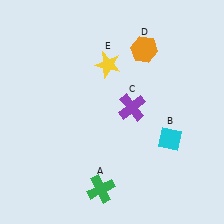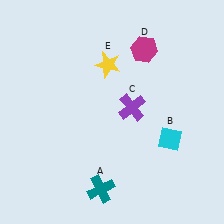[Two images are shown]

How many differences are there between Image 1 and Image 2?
There are 2 differences between the two images.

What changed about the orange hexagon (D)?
In Image 1, D is orange. In Image 2, it changed to magenta.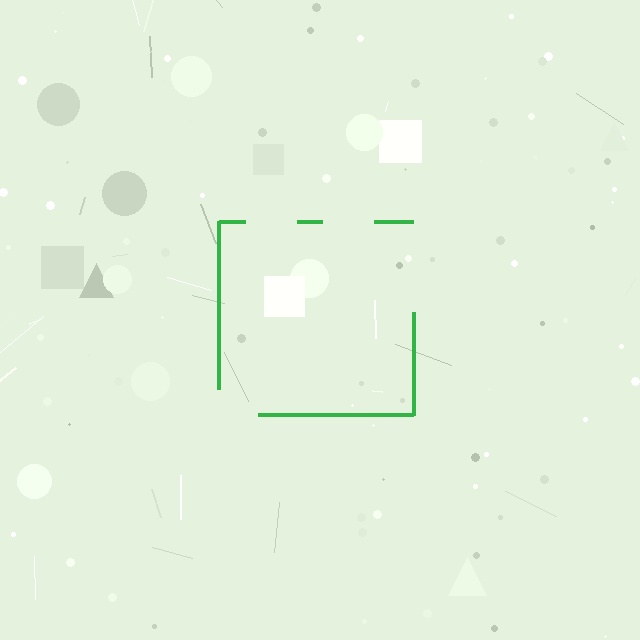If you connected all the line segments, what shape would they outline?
They would outline a square.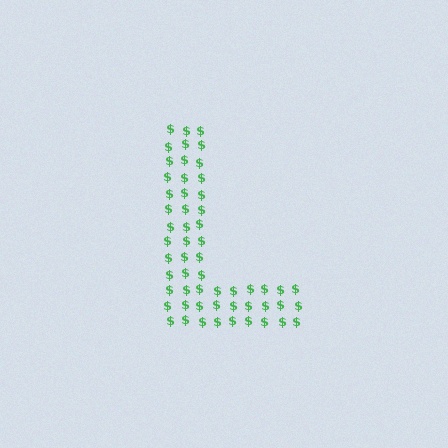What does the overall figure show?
The overall figure shows the letter L.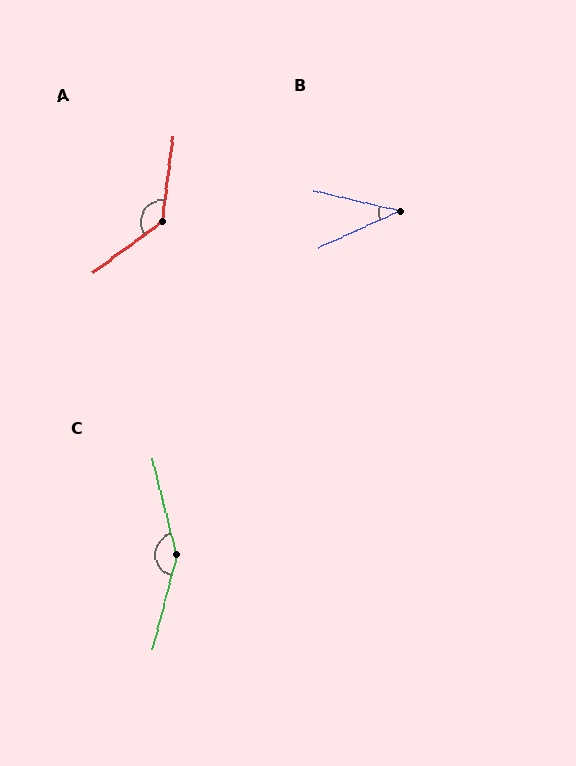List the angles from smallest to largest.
B (38°), A (134°), C (152°).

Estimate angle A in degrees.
Approximately 134 degrees.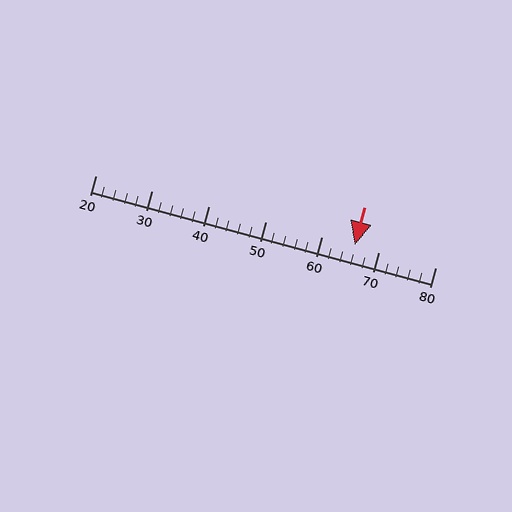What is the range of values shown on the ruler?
The ruler shows values from 20 to 80.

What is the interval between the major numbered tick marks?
The major tick marks are spaced 10 units apart.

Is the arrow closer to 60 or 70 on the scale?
The arrow is closer to 70.